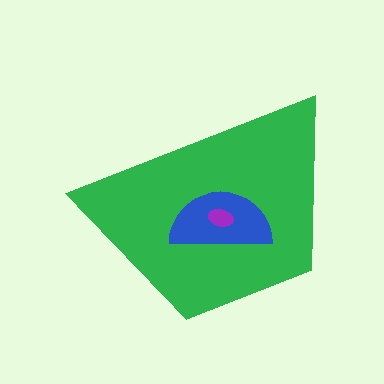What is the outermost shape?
The green trapezoid.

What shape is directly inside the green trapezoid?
The blue semicircle.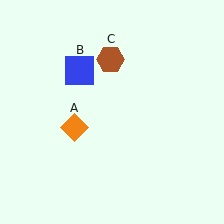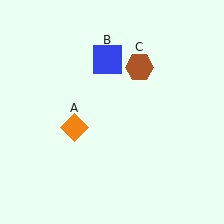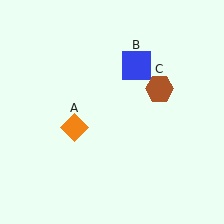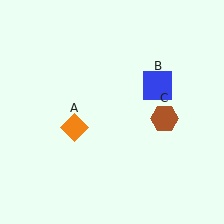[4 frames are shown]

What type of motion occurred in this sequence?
The blue square (object B), brown hexagon (object C) rotated clockwise around the center of the scene.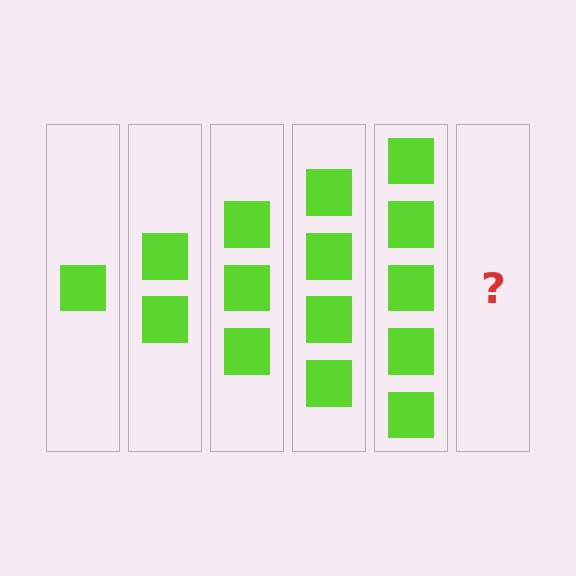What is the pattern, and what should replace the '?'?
The pattern is that each step adds one more square. The '?' should be 6 squares.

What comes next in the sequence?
The next element should be 6 squares.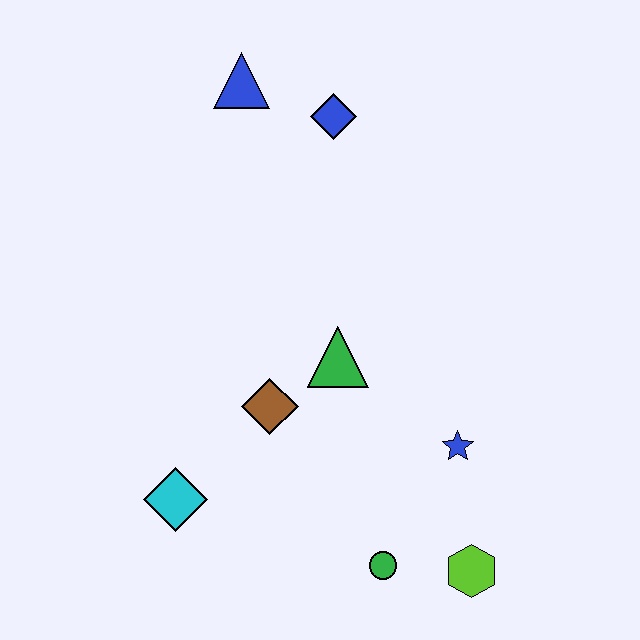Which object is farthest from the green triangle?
The blue triangle is farthest from the green triangle.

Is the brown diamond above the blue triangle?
No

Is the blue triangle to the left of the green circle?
Yes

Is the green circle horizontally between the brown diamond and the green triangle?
No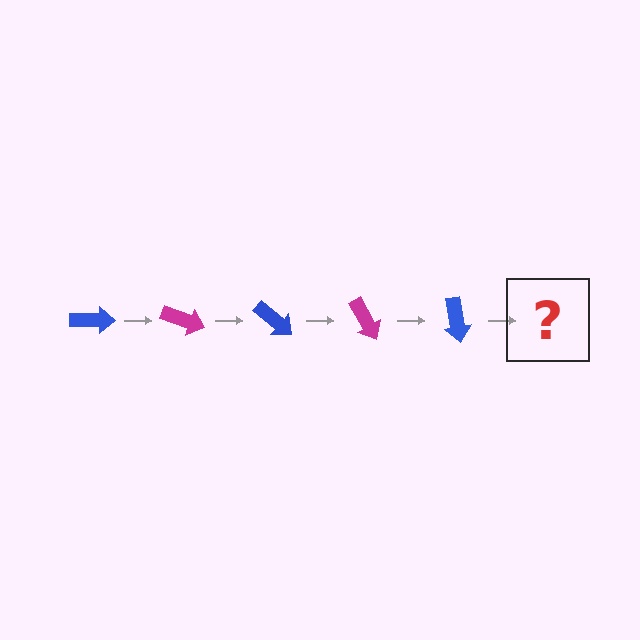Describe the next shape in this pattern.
It should be a magenta arrow, rotated 100 degrees from the start.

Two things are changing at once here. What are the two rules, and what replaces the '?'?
The two rules are that it rotates 20 degrees each step and the color cycles through blue and magenta. The '?' should be a magenta arrow, rotated 100 degrees from the start.